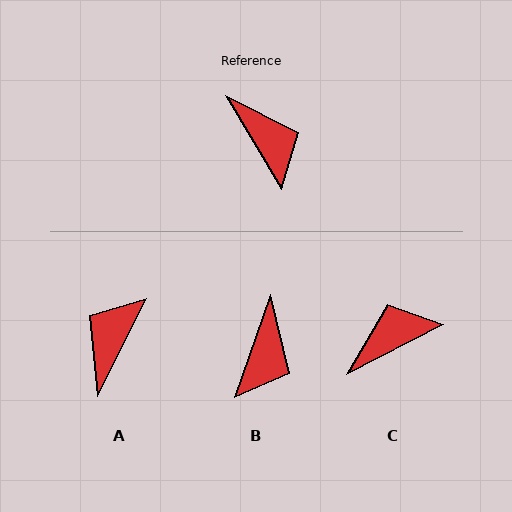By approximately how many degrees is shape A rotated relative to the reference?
Approximately 123 degrees counter-clockwise.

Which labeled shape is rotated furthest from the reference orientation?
A, about 123 degrees away.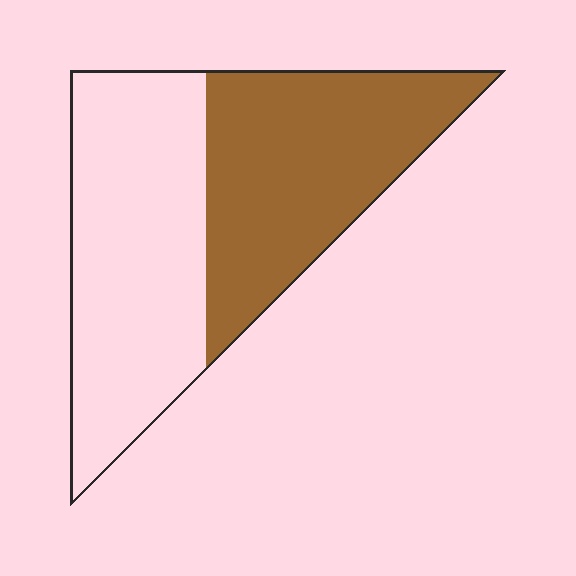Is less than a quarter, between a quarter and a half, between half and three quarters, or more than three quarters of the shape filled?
Between a quarter and a half.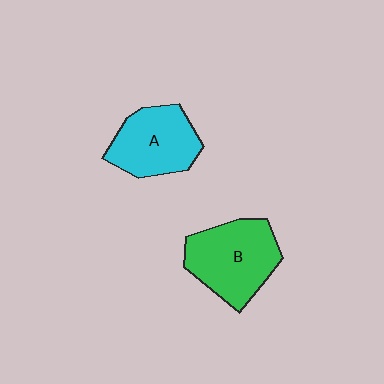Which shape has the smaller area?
Shape A (cyan).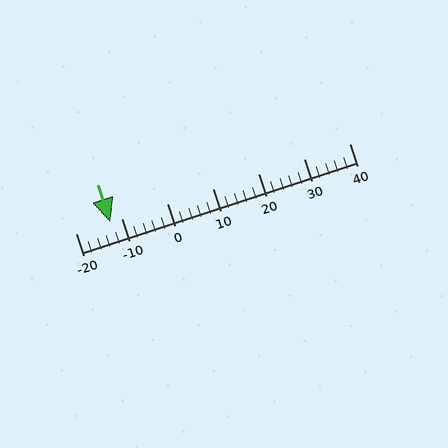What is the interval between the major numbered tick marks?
The major tick marks are spaced 10 units apart.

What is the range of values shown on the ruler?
The ruler shows values from -20 to 40.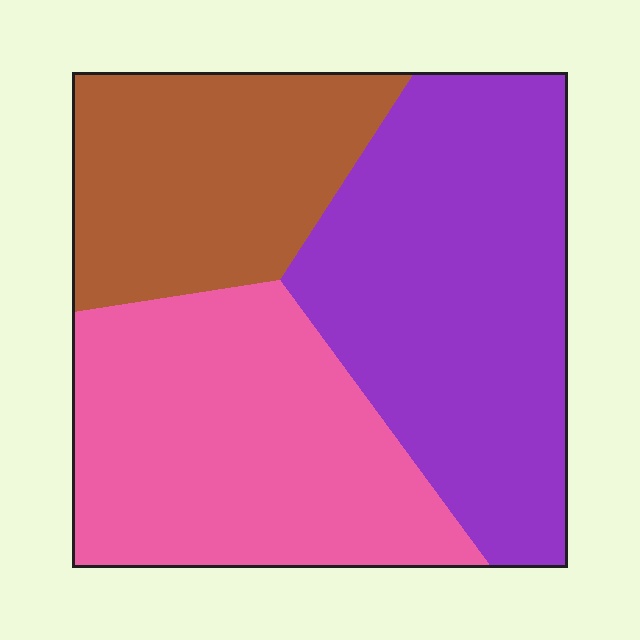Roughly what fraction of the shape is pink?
Pink covers about 35% of the shape.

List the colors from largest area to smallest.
From largest to smallest: purple, pink, brown.